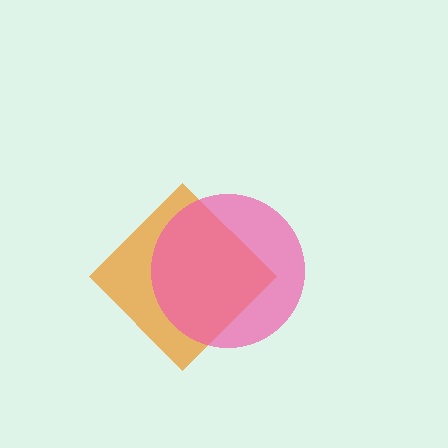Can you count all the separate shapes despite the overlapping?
Yes, there are 2 separate shapes.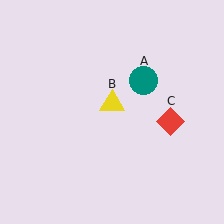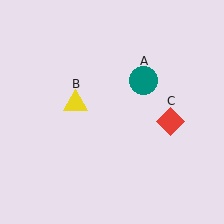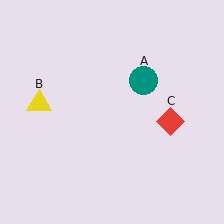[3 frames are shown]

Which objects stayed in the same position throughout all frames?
Teal circle (object A) and red diamond (object C) remained stationary.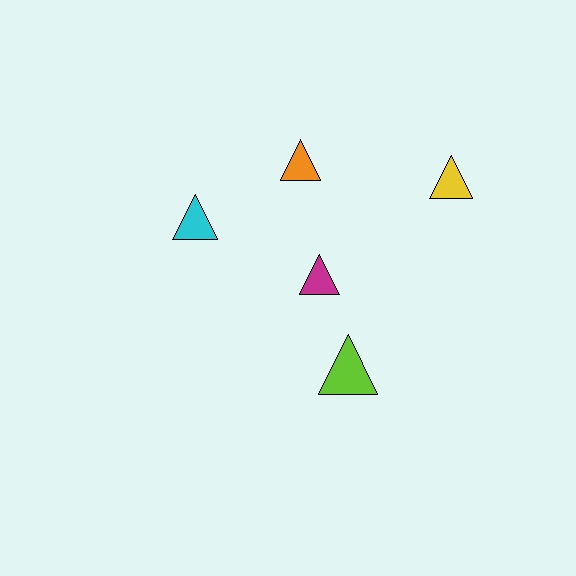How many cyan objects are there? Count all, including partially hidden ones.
There is 1 cyan object.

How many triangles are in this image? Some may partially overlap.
There are 5 triangles.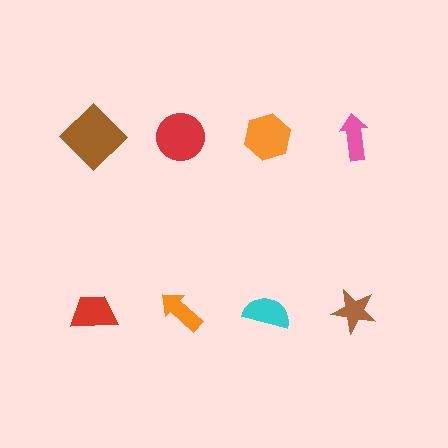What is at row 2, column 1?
A red trapezoid.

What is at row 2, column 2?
An orange arrow.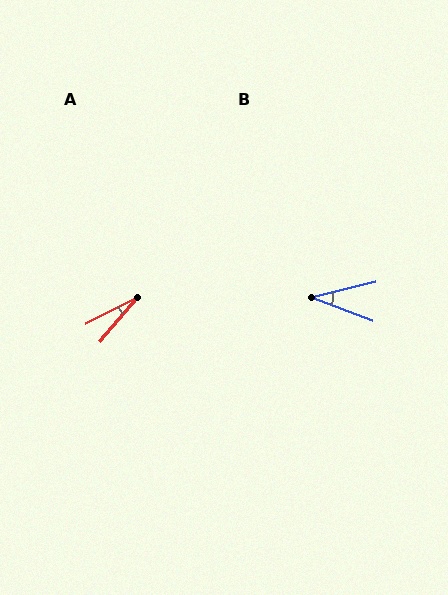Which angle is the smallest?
A, at approximately 22 degrees.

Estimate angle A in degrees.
Approximately 22 degrees.